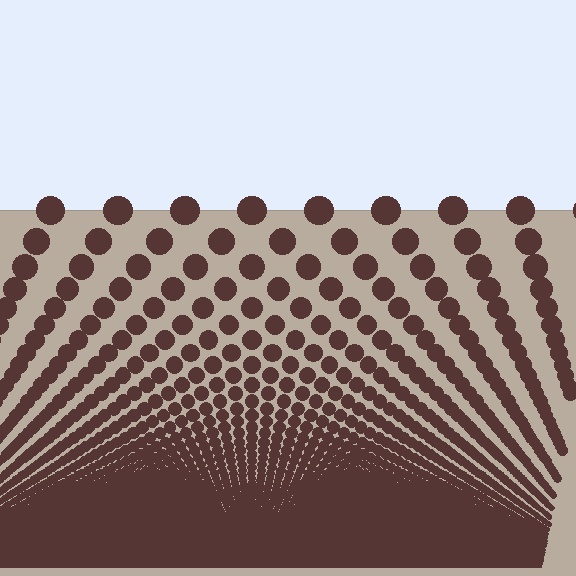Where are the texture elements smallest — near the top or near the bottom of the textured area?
Near the bottom.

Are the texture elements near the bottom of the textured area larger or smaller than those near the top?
Smaller. The gradient is inverted — elements near the bottom are smaller and denser.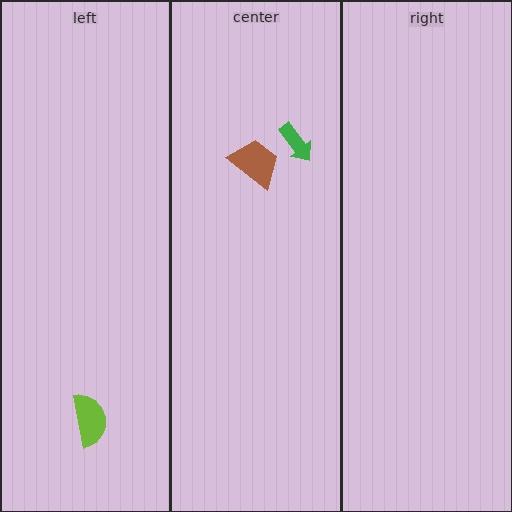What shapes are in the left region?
The lime semicircle.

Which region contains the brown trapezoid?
The center region.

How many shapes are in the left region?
1.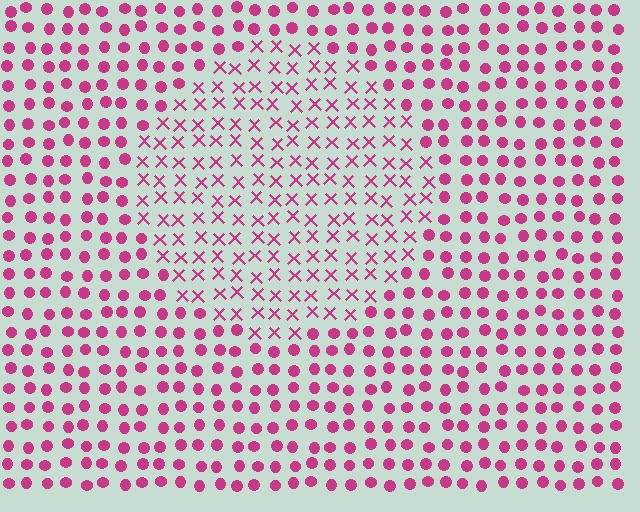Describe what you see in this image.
The image is filled with small magenta elements arranged in a uniform grid. A circle-shaped region contains X marks, while the surrounding area contains circles. The boundary is defined purely by the change in element shape.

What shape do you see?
I see a circle.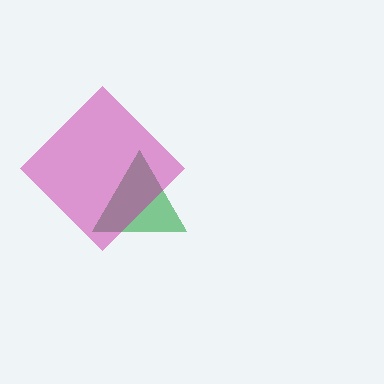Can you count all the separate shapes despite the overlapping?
Yes, there are 2 separate shapes.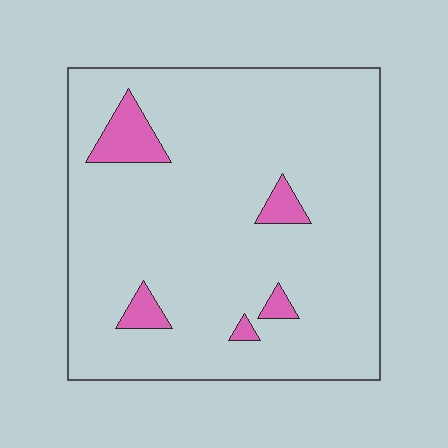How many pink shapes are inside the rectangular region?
5.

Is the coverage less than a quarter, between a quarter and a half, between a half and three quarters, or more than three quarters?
Less than a quarter.